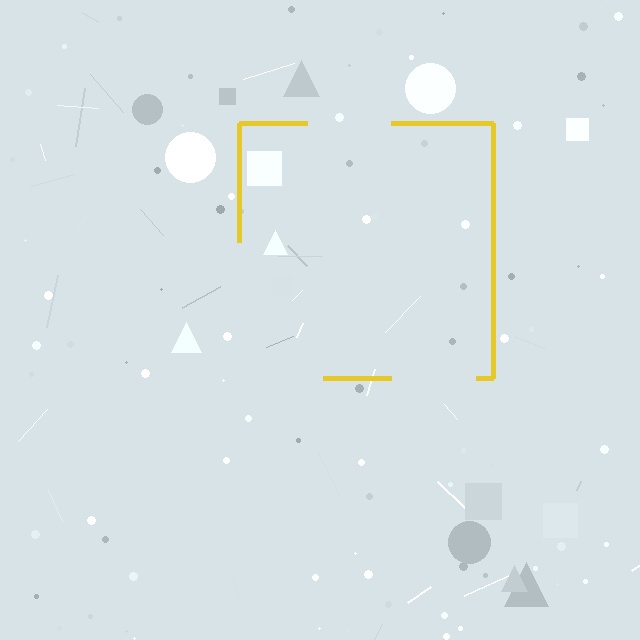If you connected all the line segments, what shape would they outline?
They would outline a square.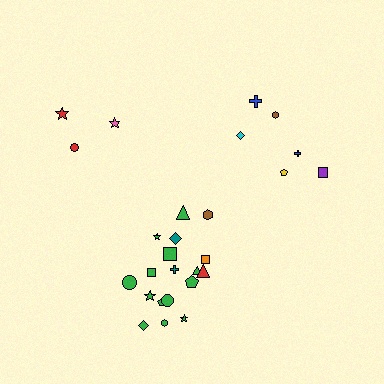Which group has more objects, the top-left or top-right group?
The top-right group.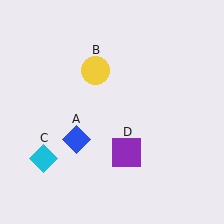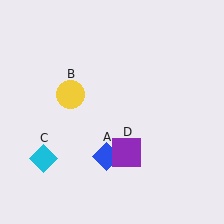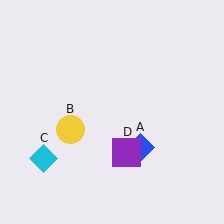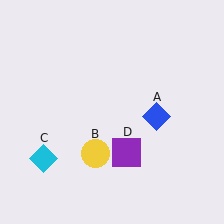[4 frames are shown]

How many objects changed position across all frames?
2 objects changed position: blue diamond (object A), yellow circle (object B).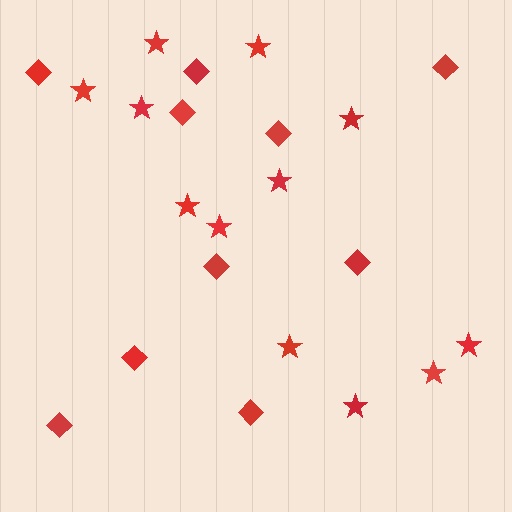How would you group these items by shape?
There are 2 groups: one group of diamonds (10) and one group of stars (12).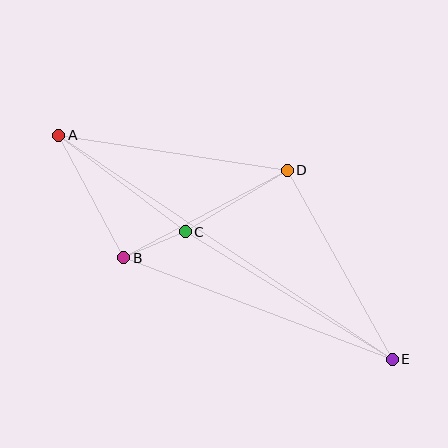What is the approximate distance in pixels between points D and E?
The distance between D and E is approximately 216 pixels.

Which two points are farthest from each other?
Points A and E are farthest from each other.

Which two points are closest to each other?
Points B and C are closest to each other.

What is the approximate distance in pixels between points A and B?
The distance between A and B is approximately 138 pixels.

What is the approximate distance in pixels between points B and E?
The distance between B and E is approximately 287 pixels.